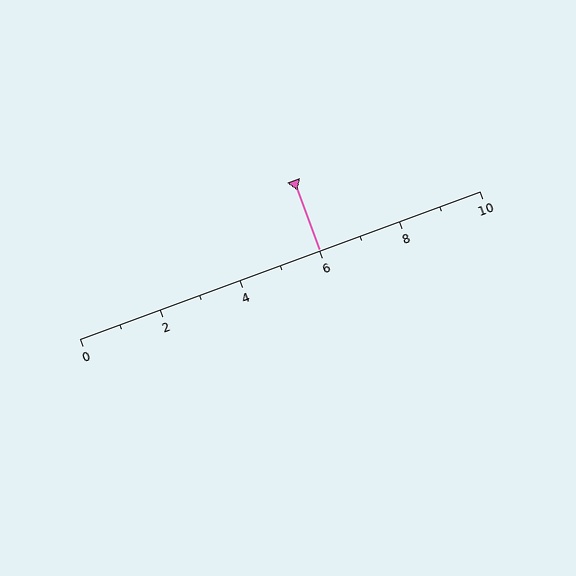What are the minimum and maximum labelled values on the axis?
The axis runs from 0 to 10.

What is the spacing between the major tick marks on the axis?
The major ticks are spaced 2 apart.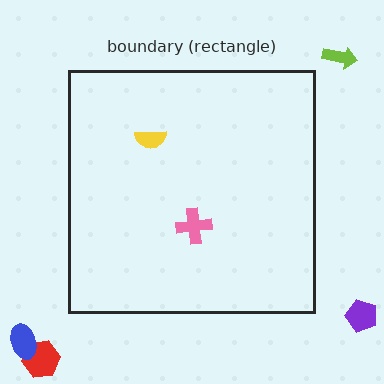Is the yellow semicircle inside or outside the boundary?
Inside.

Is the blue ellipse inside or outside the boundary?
Outside.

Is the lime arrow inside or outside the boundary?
Outside.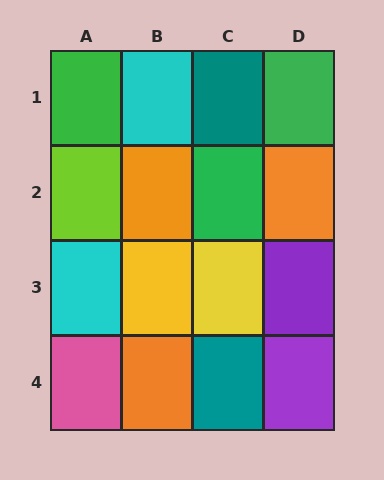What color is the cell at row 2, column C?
Green.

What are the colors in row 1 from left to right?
Green, cyan, teal, green.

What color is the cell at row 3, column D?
Purple.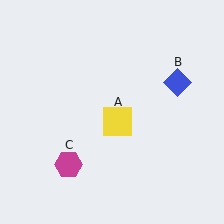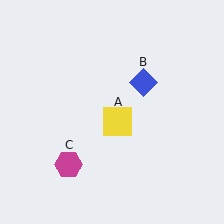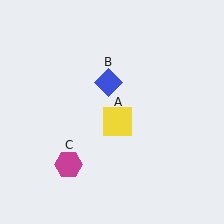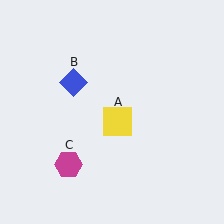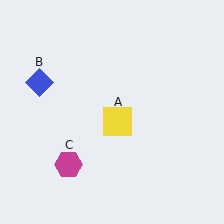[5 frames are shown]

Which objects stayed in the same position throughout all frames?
Yellow square (object A) and magenta hexagon (object C) remained stationary.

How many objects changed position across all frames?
1 object changed position: blue diamond (object B).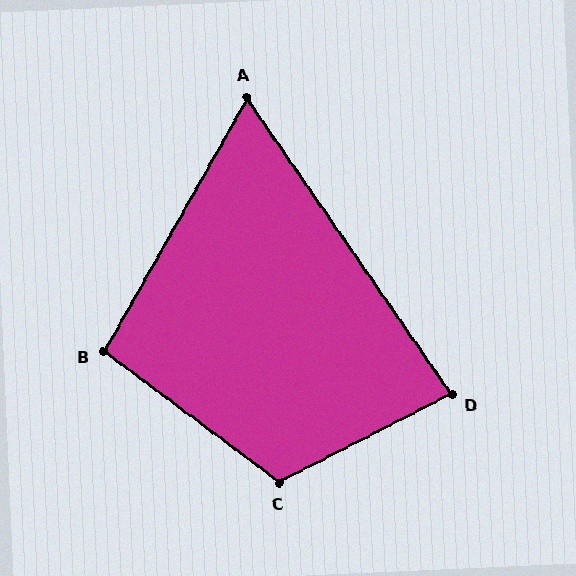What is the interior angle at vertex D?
Approximately 83 degrees (acute).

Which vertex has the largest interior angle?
C, at approximately 116 degrees.